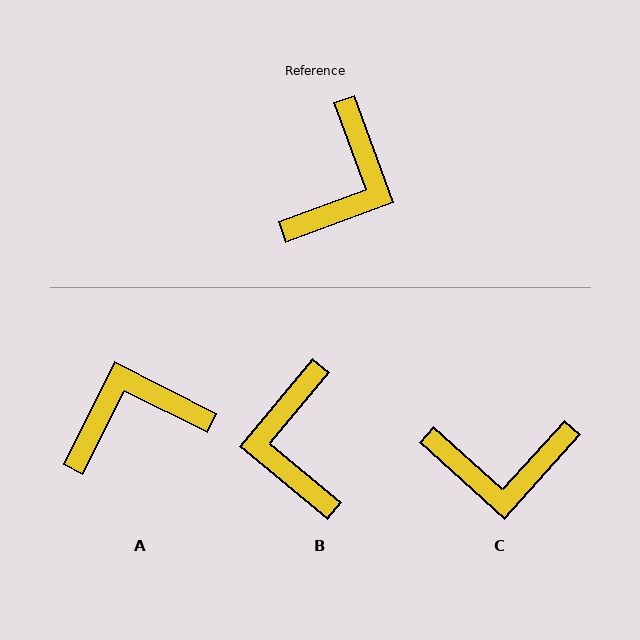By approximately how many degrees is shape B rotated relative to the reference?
Approximately 150 degrees clockwise.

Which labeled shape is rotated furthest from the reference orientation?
B, about 150 degrees away.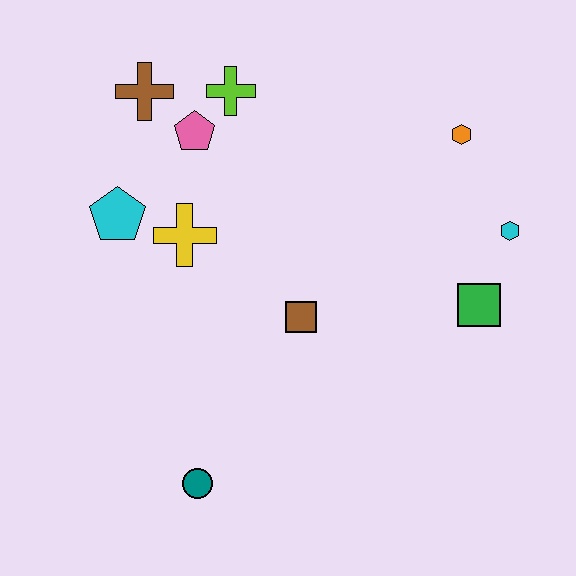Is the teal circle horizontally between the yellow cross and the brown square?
Yes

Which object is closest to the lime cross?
The pink pentagon is closest to the lime cross.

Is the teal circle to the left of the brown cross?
No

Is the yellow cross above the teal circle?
Yes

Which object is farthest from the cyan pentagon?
The cyan hexagon is farthest from the cyan pentagon.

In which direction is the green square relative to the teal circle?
The green square is to the right of the teal circle.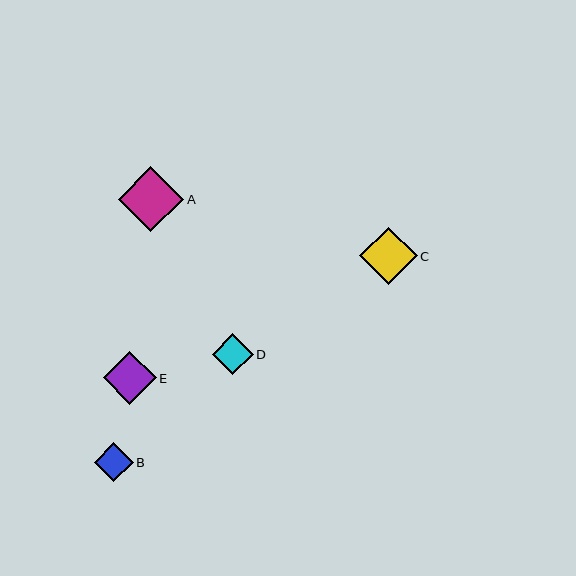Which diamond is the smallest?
Diamond B is the smallest with a size of approximately 39 pixels.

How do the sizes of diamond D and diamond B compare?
Diamond D and diamond B are approximately the same size.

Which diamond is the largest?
Diamond A is the largest with a size of approximately 66 pixels.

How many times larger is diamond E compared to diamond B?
Diamond E is approximately 1.4 times the size of diamond B.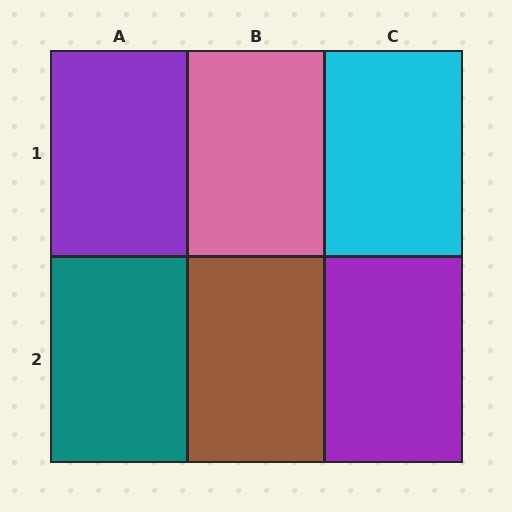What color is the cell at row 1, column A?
Purple.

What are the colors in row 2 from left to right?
Teal, brown, purple.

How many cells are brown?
1 cell is brown.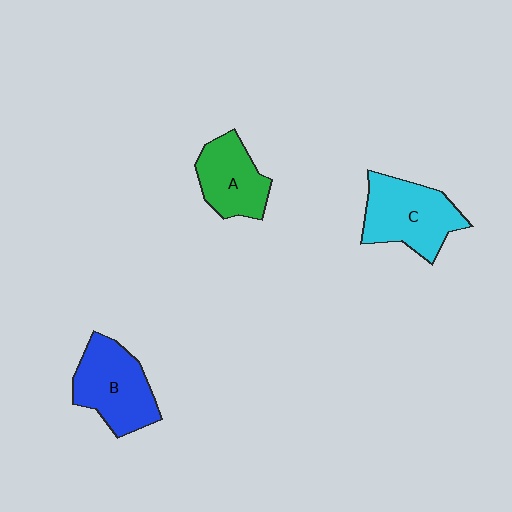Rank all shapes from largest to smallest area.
From largest to smallest: C (cyan), B (blue), A (green).